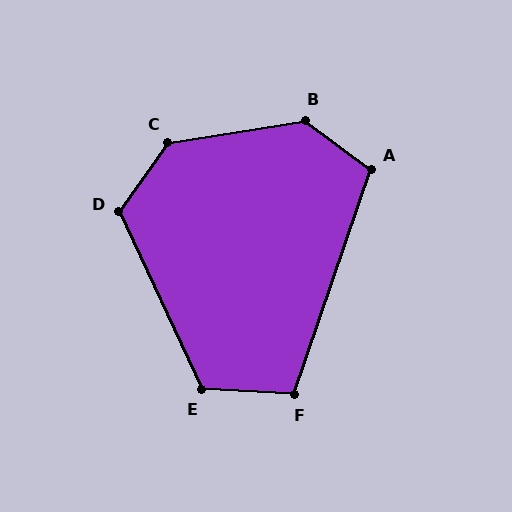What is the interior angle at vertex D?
Approximately 120 degrees (obtuse).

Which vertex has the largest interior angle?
B, at approximately 134 degrees.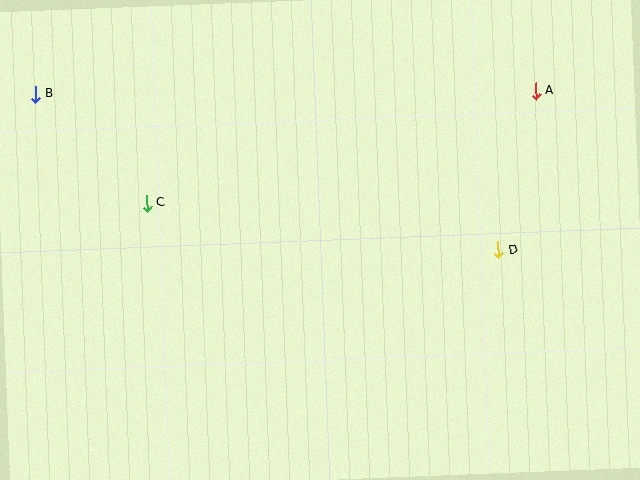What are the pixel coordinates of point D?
Point D is at (498, 250).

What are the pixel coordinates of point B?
Point B is at (36, 94).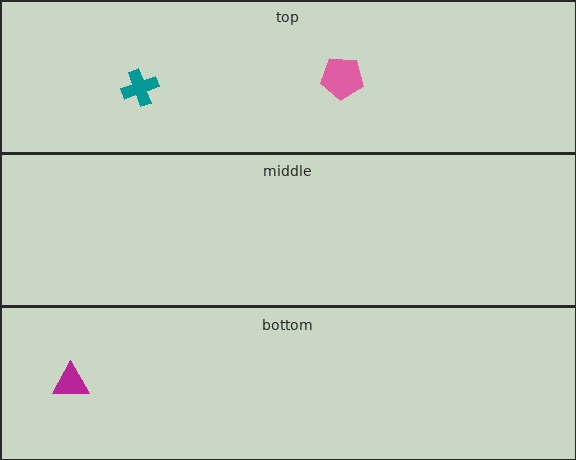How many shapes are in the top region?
2.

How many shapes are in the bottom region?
1.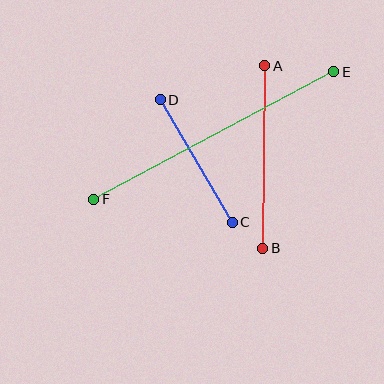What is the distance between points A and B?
The distance is approximately 182 pixels.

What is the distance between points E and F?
The distance is approximately 272 pixels.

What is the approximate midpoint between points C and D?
The midpoint is at approximately (196, 161) pixels.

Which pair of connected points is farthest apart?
Points E and F are farthest apart.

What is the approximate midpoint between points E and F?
The midpoint is at approximately (214, 135) pixels.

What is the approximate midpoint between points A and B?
The midpoint is at approximately (264, 157) pixels.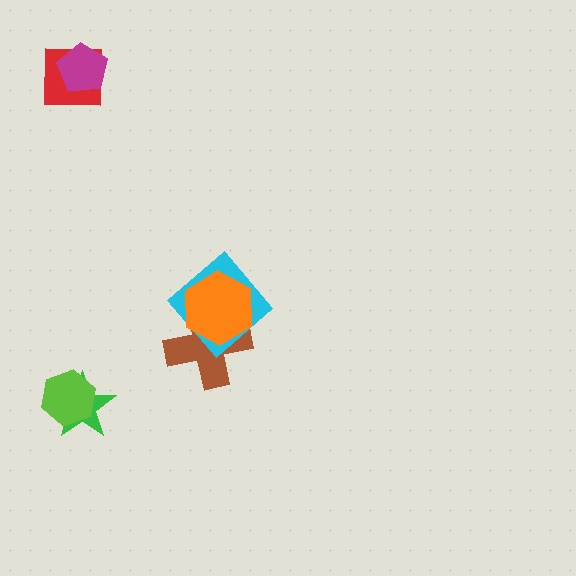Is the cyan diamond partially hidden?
Yes, it is partially covered by another shape.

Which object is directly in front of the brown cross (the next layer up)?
The cyan diamond is directly in front of the brown cross.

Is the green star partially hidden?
Yes, it is partially covered by another shape.